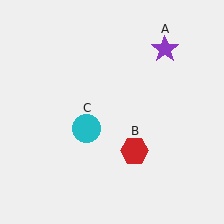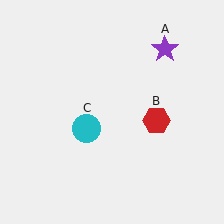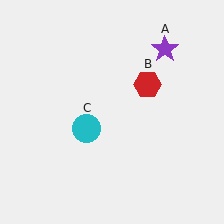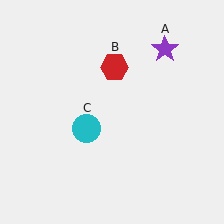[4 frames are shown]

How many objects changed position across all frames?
1 object changed position: red hexagon (object B).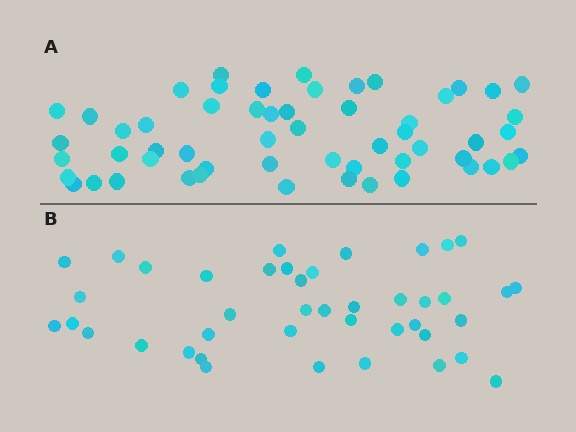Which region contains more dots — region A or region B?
Region A (the top region) has more dots.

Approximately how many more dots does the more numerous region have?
Region A has approximately 15 more dots than region B.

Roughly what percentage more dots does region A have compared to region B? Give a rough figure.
About 35% more.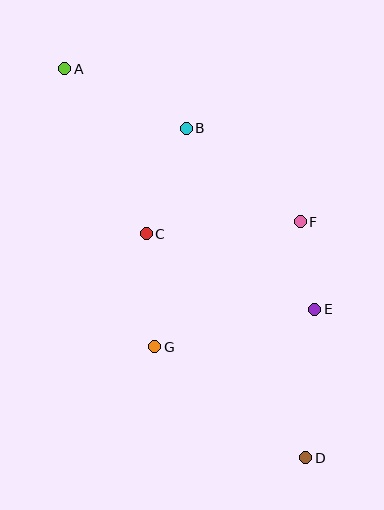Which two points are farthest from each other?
Points A and D are farthest from each other.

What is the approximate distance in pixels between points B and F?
The distance between B and F is approximately 148 pixels.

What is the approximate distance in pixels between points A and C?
The distance between A and C is approximately 184 pixels.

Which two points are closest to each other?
Points E and F are closest to each other.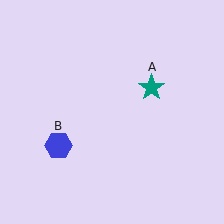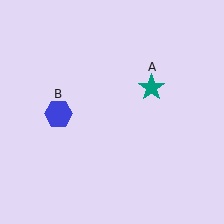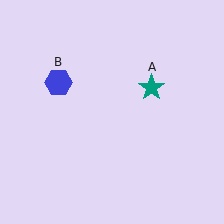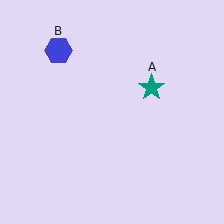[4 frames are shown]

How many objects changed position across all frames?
1 object changed position: blue hexagon (object B).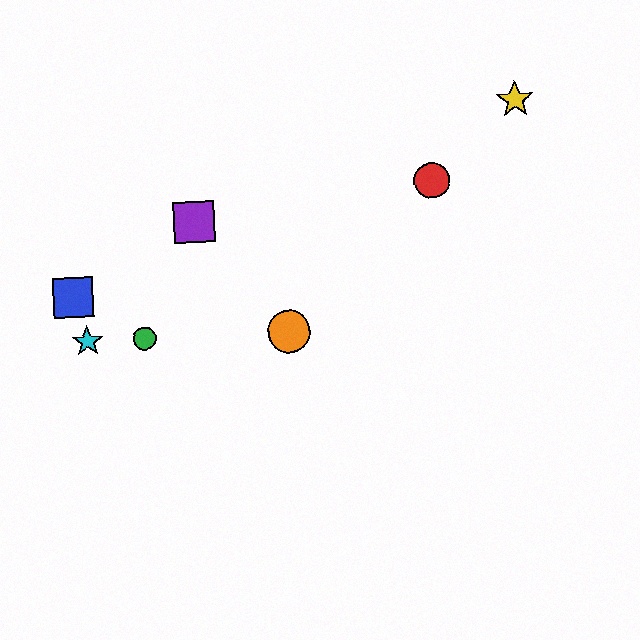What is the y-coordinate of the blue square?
The blue square is at y≈297.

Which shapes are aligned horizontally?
The green circle, the orange circle, the cyan star are aligned horizontally.